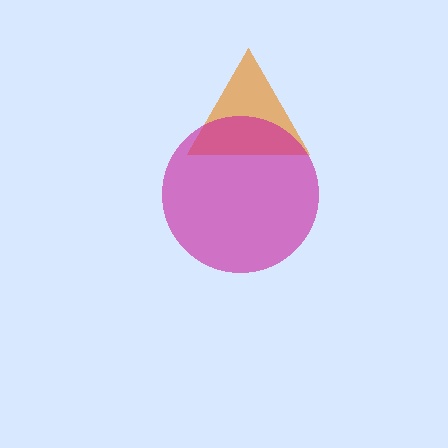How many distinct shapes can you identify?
There are 2 distinct shapes: an orange triangle, a magenta circle.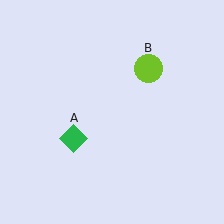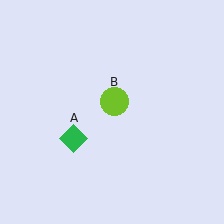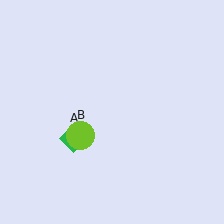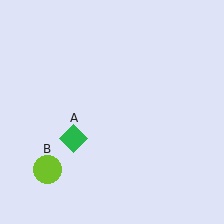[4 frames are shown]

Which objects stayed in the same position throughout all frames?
Green diamond (object A) remained stationary.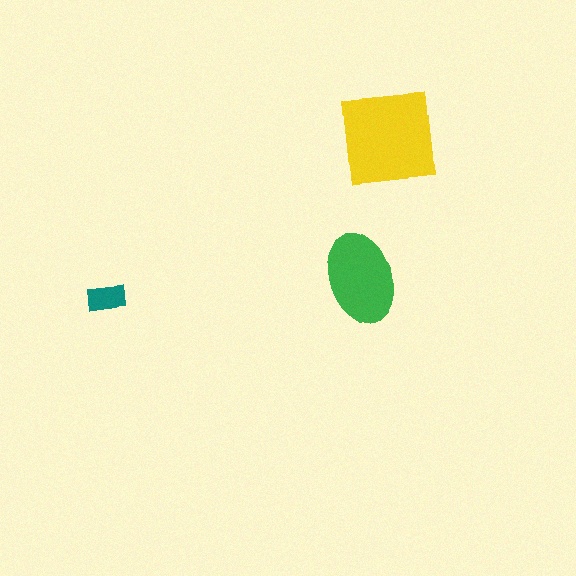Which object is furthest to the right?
The yellow square is rightmost.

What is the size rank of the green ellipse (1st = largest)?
2nd.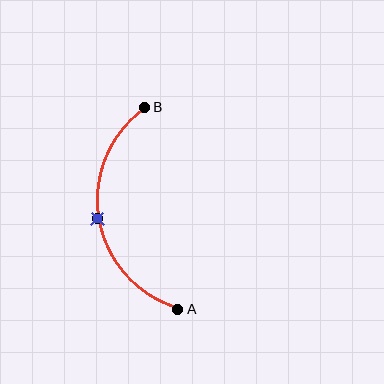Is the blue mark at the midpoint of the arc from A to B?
Yes. The blue mark lies on the arc at equal arc-length from both A and B — it is the arc midpoint.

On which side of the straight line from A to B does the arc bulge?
The arc bulges to the left of the straight line connecting A and B.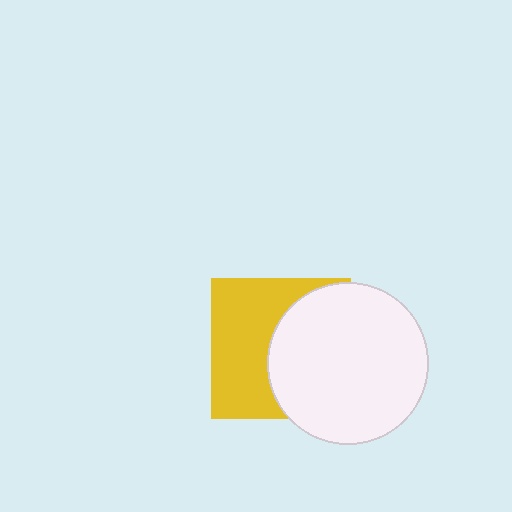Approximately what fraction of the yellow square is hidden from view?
Roughly 49% of the yellow square is hidden behind the white circle.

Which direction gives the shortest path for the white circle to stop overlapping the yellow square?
Moving right gives the shortest separation.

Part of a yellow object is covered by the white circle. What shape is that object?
It is a square.